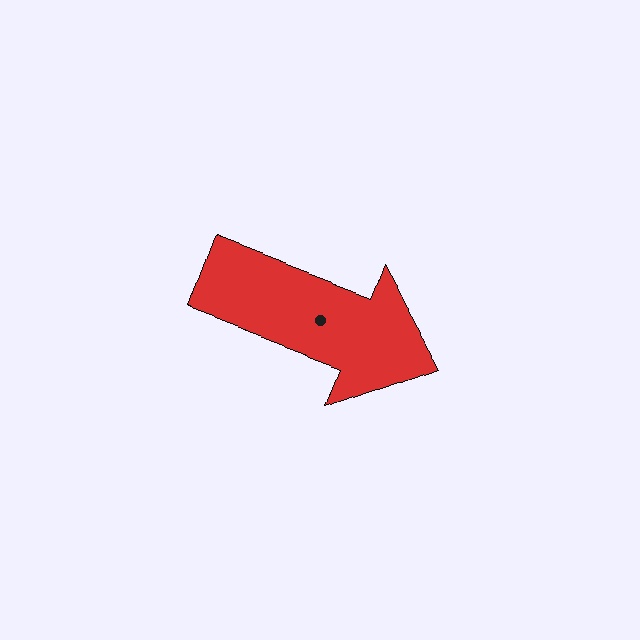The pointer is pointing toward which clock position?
Roughly 4 o'clock.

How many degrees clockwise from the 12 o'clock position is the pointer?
Approximately 111 degrees.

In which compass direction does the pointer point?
East.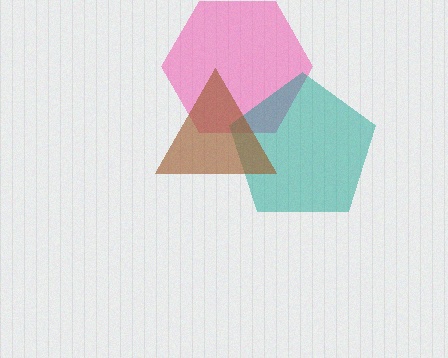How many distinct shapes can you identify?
There are 3 distinct shapes: a pink hexagon, a teal pentagon, a brown triangle.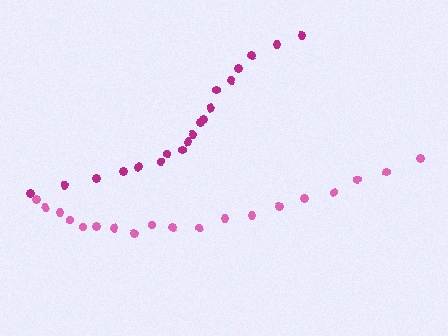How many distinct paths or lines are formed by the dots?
There are 2 distinct paths.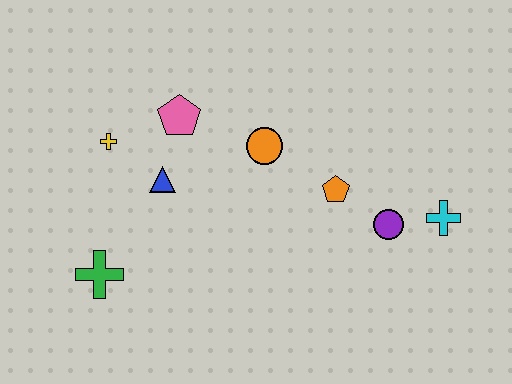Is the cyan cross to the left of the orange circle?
No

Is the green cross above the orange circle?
No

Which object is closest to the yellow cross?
The blue triangle is closest to the yellow cross.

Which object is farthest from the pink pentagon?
The cyan cross is farthest from the pink pentagon.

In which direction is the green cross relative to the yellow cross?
The green cross is below the yellow cross.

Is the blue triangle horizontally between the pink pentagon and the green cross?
Yes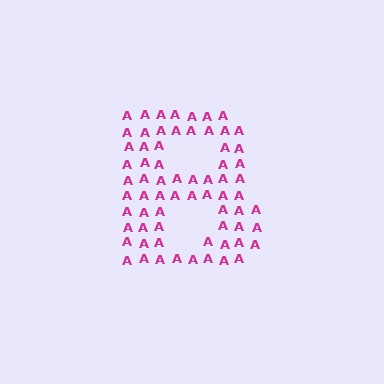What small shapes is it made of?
It is made of small letter A's.